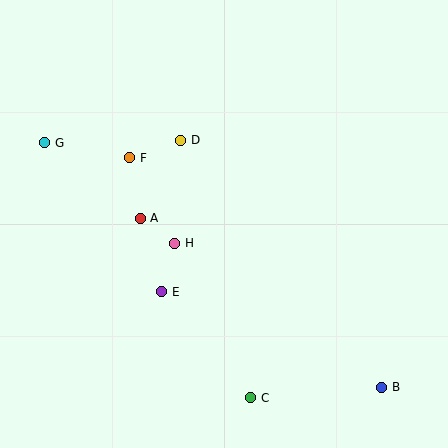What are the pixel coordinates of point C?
Point C is at (251, 398).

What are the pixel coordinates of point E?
Point E is at (162, 292).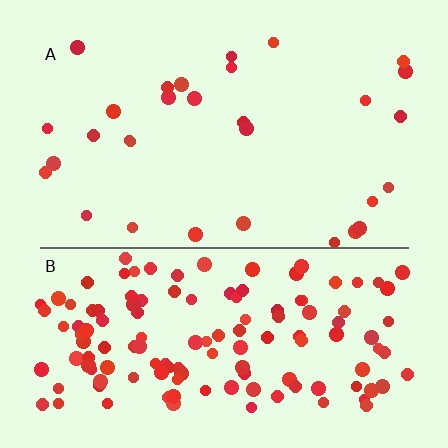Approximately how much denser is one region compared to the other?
Approximately 4.5× — region B over region A.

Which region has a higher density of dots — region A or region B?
B (the bottom).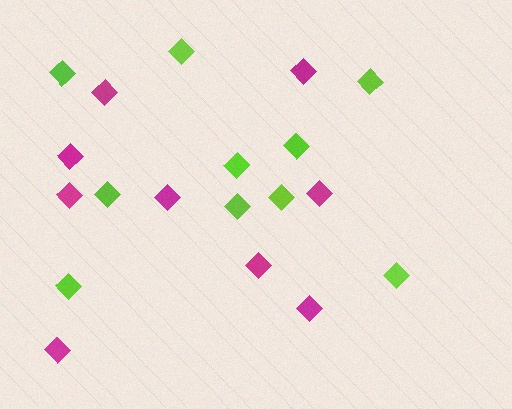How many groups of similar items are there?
There are 2 groups: one group of magenta diamonds (9) and one group of lime diamonds (10).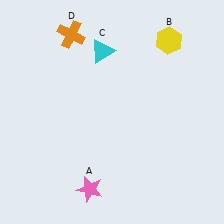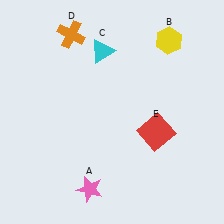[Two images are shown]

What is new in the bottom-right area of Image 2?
A red square (E) was added in the bottom-right area of Image 2.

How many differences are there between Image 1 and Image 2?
There is 1 difference between the two images.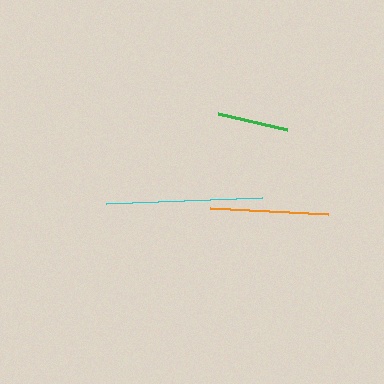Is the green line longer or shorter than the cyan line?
The cyan line is longer than the green line.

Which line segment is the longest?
The cyan line is the longest at approximately 156 pixels.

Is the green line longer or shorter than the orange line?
The orange line is longer than the green line.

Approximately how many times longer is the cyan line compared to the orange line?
The cyan line is approximately 1.3 times the length of the orange line.